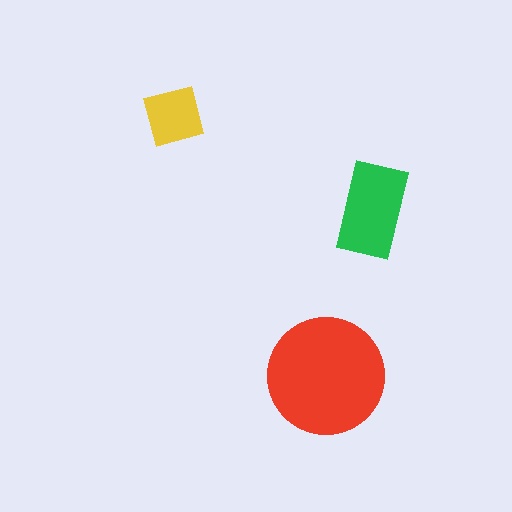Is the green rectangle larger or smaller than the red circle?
Smaller.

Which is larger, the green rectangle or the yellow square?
The green rectangle.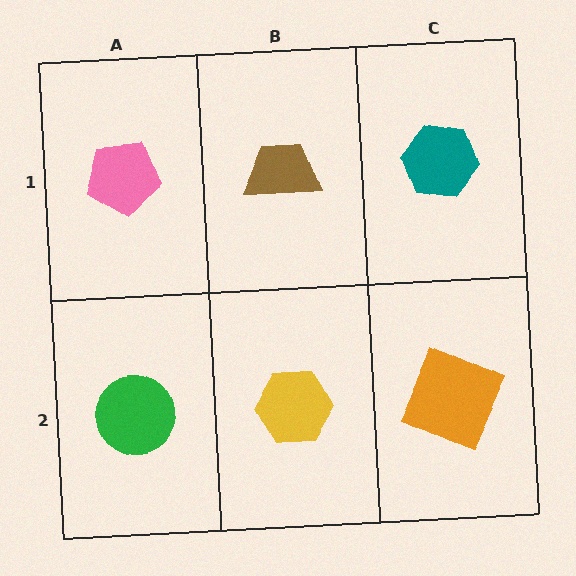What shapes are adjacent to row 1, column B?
A yellow hexagon (row 2, column B), a pink pentagon (row 1, column A), a teal hexagon (row 1, column C).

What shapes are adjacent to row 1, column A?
A green circle (row 2, column A), a brown trapezoid (row 1, column B).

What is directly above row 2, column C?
A teal hexagon.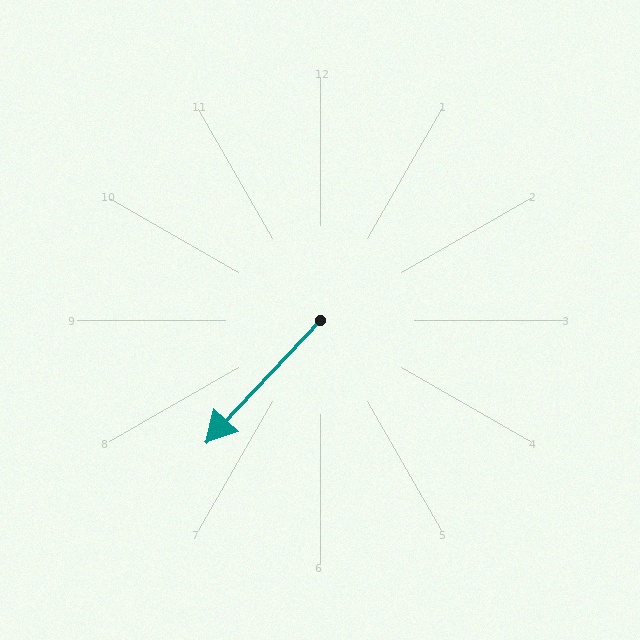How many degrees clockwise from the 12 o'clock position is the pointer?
Approximately 223 degrees.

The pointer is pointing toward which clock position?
Roughly 7 o'clock.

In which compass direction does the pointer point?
Southwest.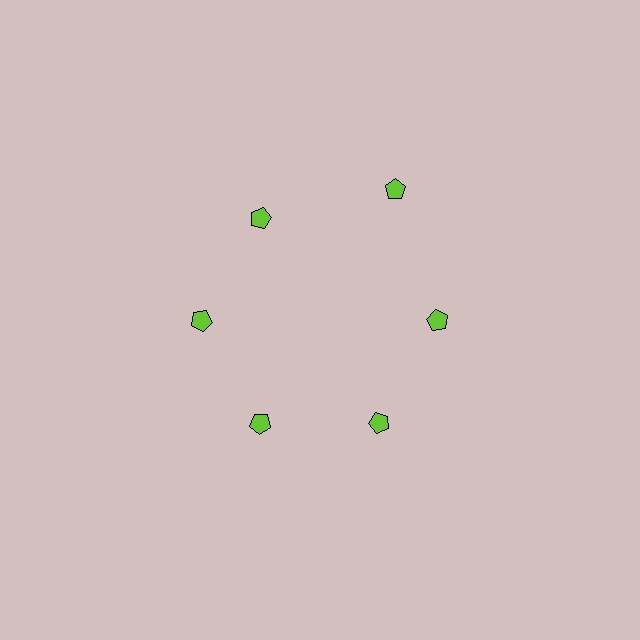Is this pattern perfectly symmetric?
No. The 6 lime pentagons are arranged in a ring, but one element near the 1 o'clock position is pushed outward from the center, breaking the 6-fold rotational symmetry.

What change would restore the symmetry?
The symmetry would be restored by moving it inward, back onto the ring so that all 6 pentagons sit at equal angles and equal distance from the center.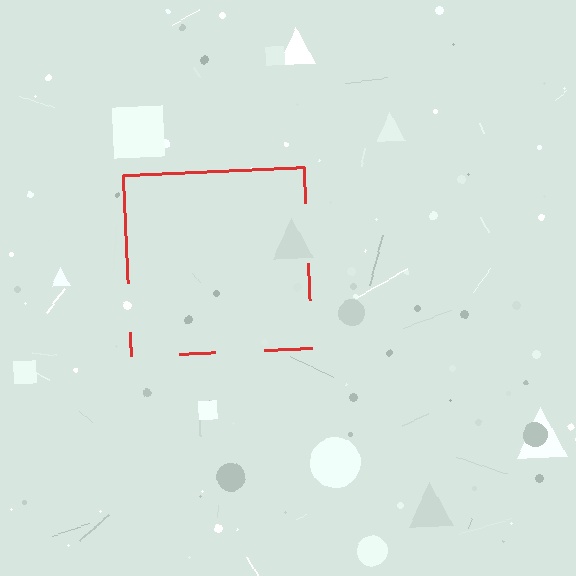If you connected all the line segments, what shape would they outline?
They would outline a square.